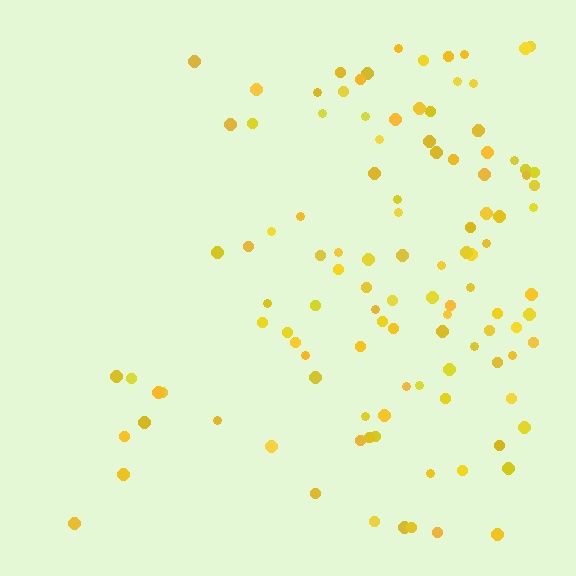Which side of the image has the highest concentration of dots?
The right.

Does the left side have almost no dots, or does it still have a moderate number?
Still a moderate number, just noticeably fewer than the right.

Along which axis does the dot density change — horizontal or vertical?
Horizontal.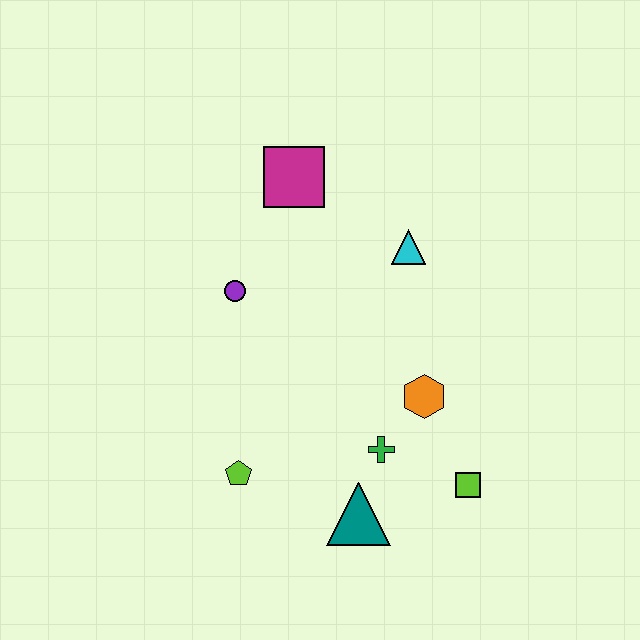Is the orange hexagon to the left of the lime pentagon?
No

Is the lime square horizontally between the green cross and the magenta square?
No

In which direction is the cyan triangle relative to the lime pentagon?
The cyan triangle is above the lime pentagon.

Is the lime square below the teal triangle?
No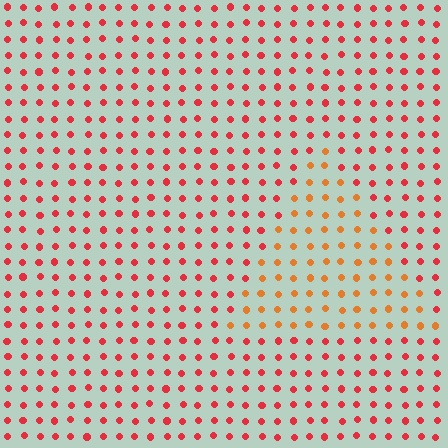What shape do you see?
I see a triangle.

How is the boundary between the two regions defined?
The boundary is defined purely by a slight shift in hue (about 32 degrees). Spacing, size, and orientation are identical on both sides.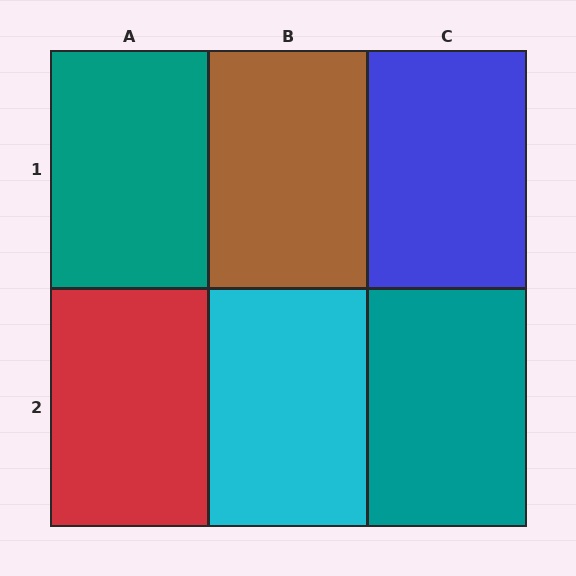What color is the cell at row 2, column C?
Teal.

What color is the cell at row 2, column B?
Cyan.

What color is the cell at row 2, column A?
Red.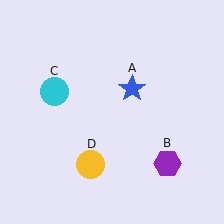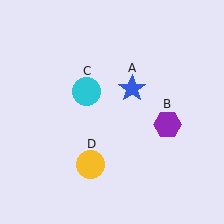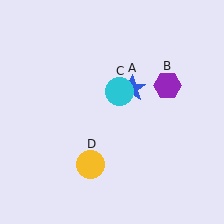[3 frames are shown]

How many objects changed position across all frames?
2 objects changed position: purple hexagon (object B), cyan circle (object C).